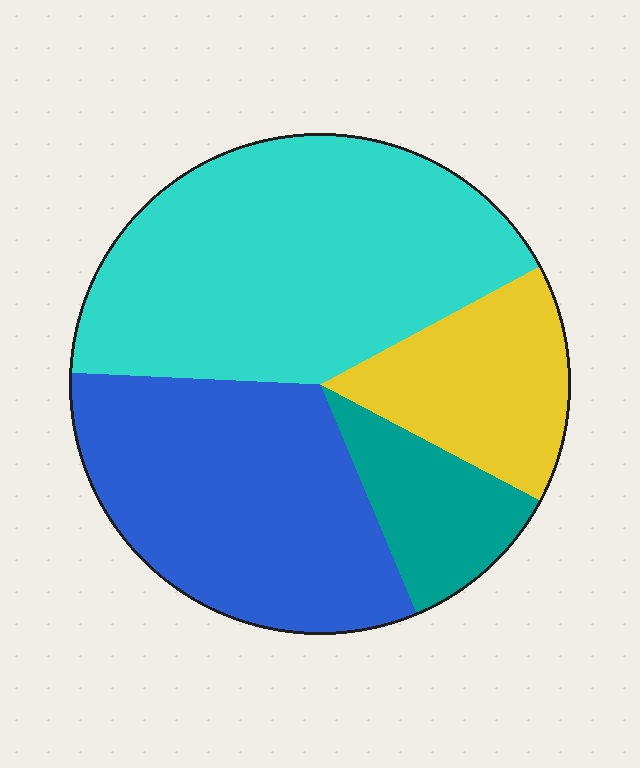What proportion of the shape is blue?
Blue covers about 30% of the shape.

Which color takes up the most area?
Cyan, at roughly 40%.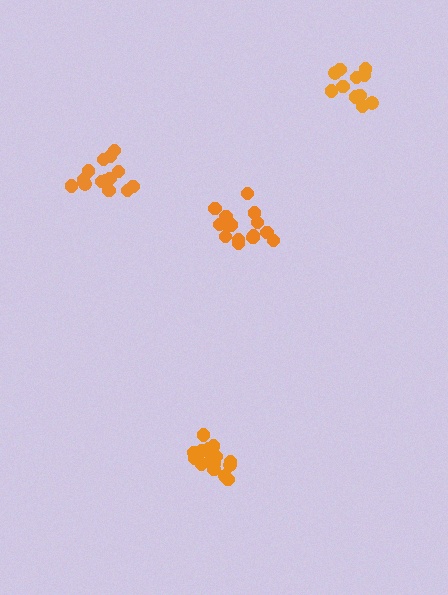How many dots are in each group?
Group 1: 15 dots, Group 2: 11 dots, Group 3: 15 dots, Group 4: 14 dots (55 total).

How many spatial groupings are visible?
There are 4 spatial groupings.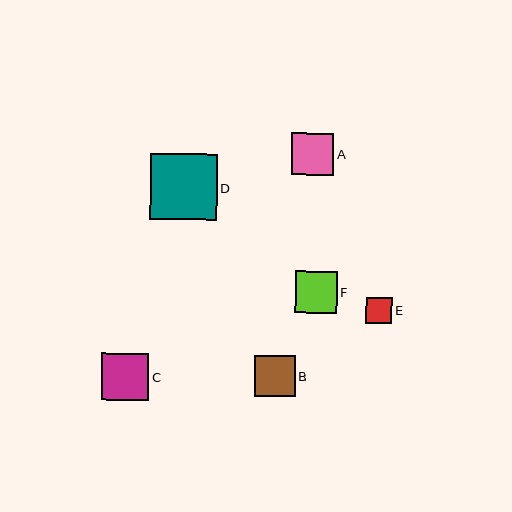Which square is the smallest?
Square E is the smallest with a size of approximately 26 pixels.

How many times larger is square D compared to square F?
Square D is approximately 1.6 times the size of square F.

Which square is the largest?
Square D is the largest with a size of approximately 67 pixels.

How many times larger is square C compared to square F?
Square C is approximately 1.1 times the size of square F.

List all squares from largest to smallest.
From largest to smallest: D, C, A, F, B, E.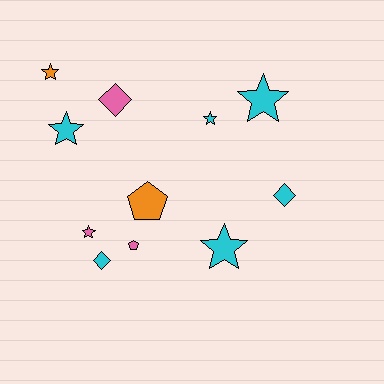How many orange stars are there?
There is 1 orange star.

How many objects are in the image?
There are 11 objects.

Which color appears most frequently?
Cyan, with 6 objects.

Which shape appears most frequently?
Star, with 6 objects.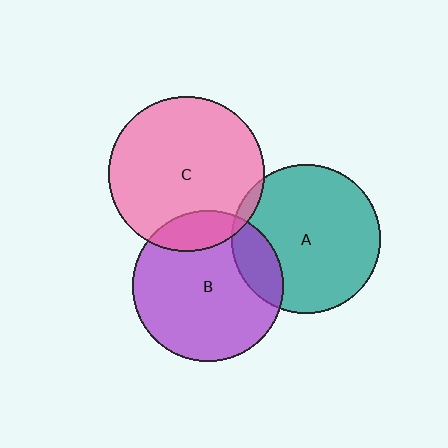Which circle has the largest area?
Circle C (pink).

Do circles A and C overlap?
Yes.